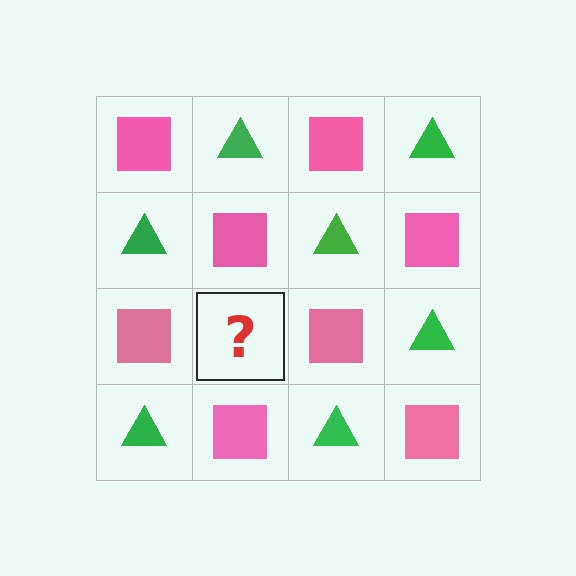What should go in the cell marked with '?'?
The missing cell should contain a green triangle.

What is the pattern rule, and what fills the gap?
The rule is that it alternates pink square and green triangle in a checkerboard pattern. The gap should be filled with a green triangle.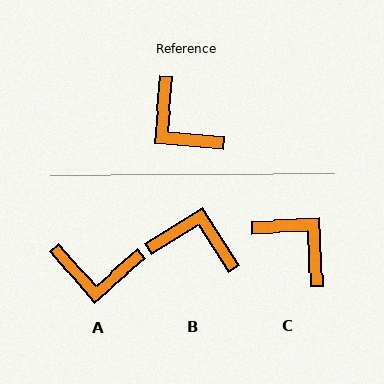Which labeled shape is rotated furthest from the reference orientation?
C, about 173 degrees away.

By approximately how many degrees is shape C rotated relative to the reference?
Approximately 173 degrees clockwise.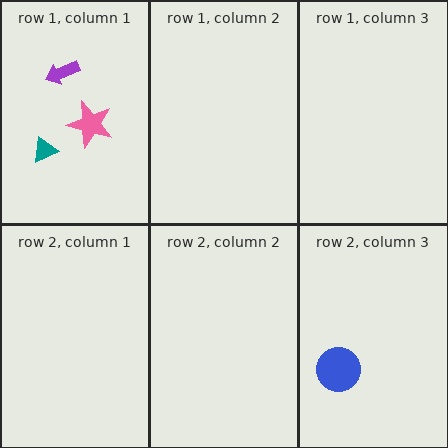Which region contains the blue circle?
The row 2, column 3 region.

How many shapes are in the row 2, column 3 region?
1.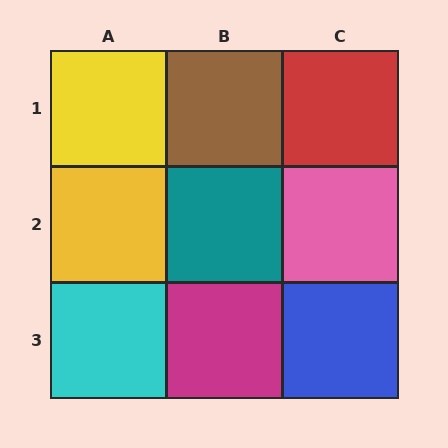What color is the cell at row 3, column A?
Cyan.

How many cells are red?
1 cell is red.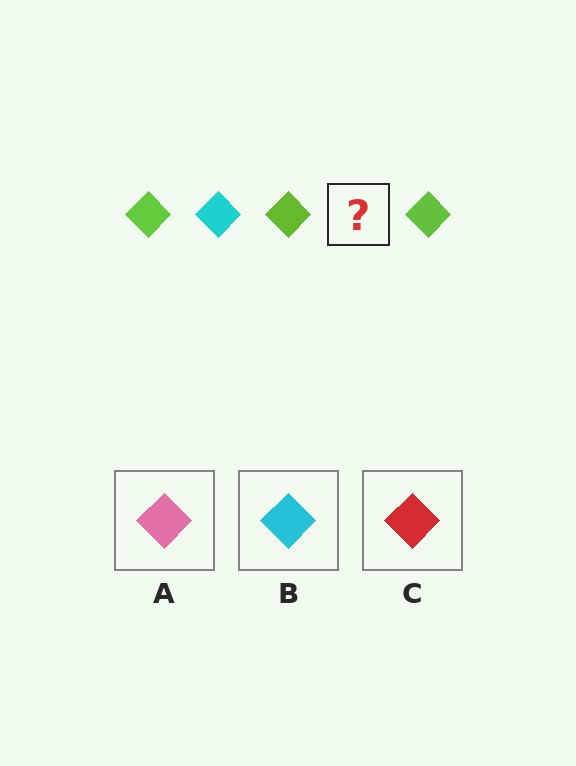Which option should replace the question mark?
Option B.